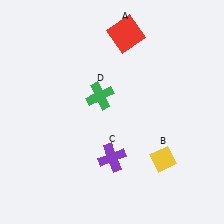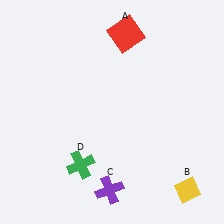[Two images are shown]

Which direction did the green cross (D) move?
The green cross (D) moved down.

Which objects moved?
The objects that moved are: the yellow diamond (B), the purple cross (C), the green cross (D).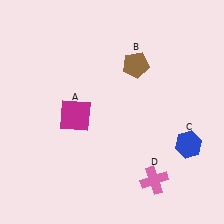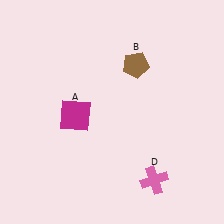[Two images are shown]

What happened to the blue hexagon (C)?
The blue hexagon (C) was removed in Image 2. It was in the bottom-right area of Image 1.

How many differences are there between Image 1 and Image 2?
There is 1 difference between the two images.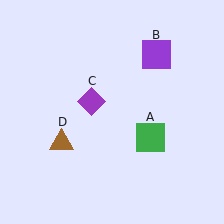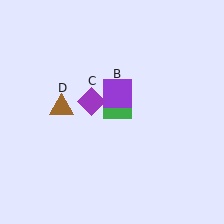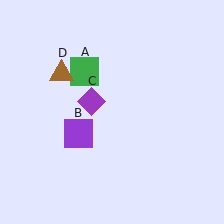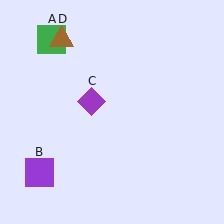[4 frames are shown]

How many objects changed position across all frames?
3 objects changed position: green square (object A), purple square (object B), brown triangle (object D).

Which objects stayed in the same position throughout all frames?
Purple diamond (object C) remained stationary.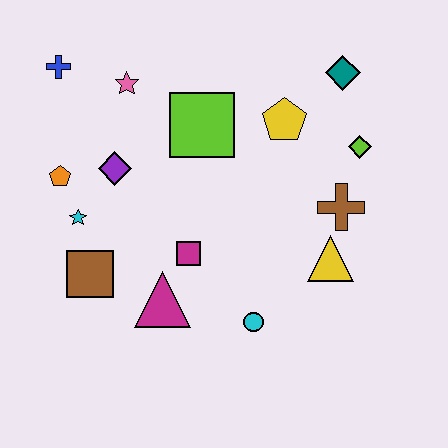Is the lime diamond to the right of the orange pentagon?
Yes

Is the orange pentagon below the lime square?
Yes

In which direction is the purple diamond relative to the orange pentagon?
The purple diamond is to the right of the orange pentagon.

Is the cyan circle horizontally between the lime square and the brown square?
No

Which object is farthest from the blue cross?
The yellow triangle is farthest from the blue cross.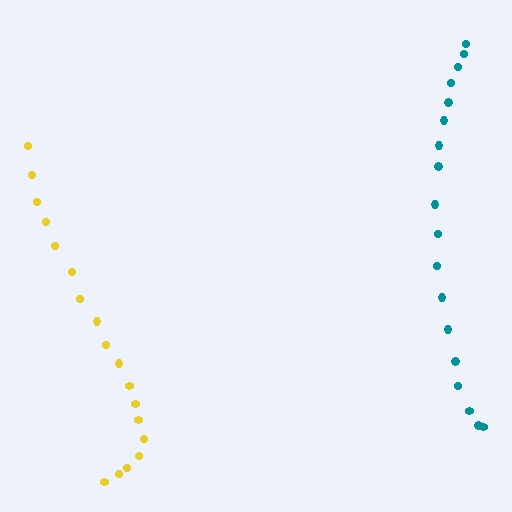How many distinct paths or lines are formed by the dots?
There are 2 distinct paths.